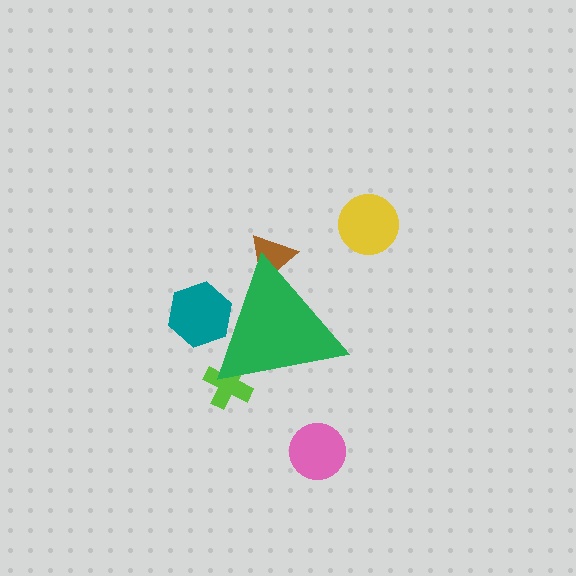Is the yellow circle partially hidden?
No, the yellow circle is fully visible.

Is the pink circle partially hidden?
No, the pink circle is fully visible.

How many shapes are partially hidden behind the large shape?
3 shapes are partially hidden.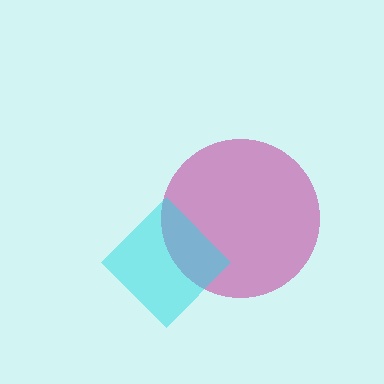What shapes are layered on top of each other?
The layered shapes are: a magenta circle, a cyan diamond.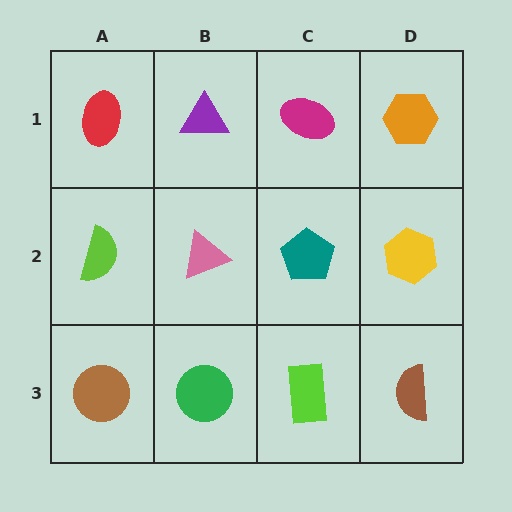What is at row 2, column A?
A lime semicircle.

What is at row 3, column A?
A brown circle.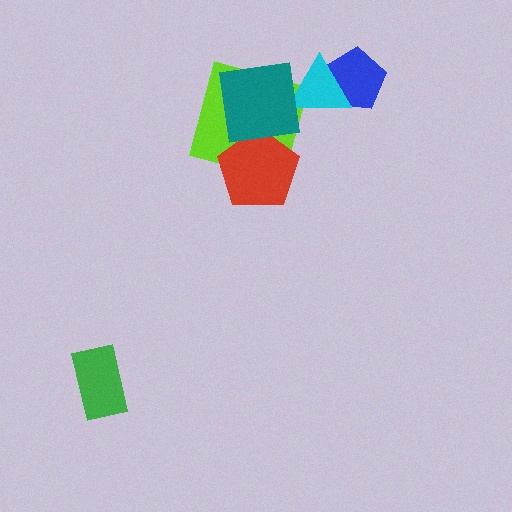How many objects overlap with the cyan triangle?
2 objects overlap with the cyan triangle.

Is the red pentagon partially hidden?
Yes, it is partially covered by another shape.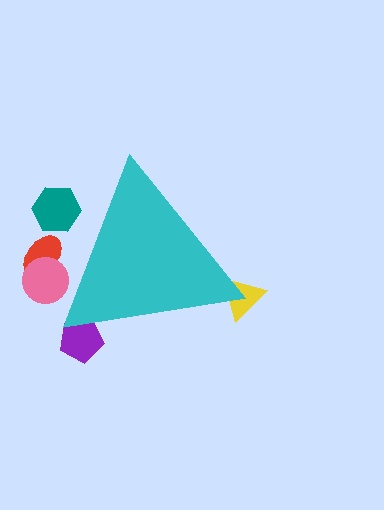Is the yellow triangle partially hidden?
Yes, the yellow triangle is partially hidden behind the cyan triangle.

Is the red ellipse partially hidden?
Yes, the red ellipse is partially hidden behind the cyan triangle.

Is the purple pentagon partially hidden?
Yes, the purple pentagon is partially hidden behind the cyan triangle.